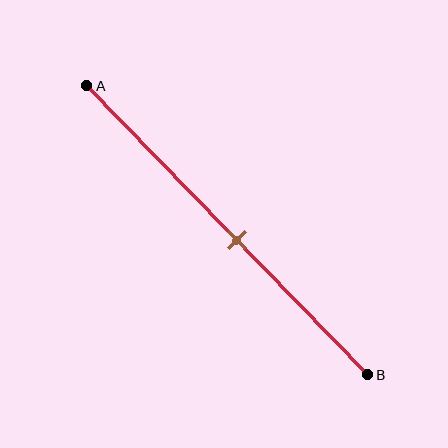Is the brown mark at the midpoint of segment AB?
No, the mark is at about 55% from A, not at the 50% midpoint.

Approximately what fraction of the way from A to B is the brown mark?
The brown mark is approximately 55% of the way from A to B.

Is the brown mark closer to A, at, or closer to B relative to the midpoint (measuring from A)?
The brown mark is closer to point B than the midpoint of segment AB.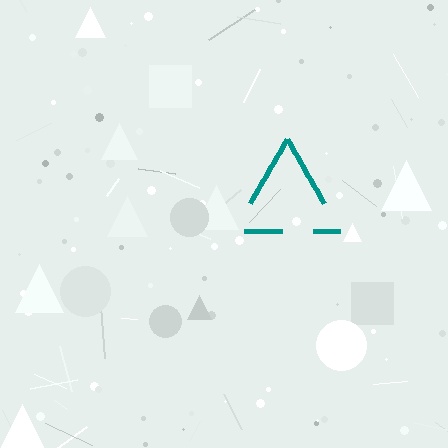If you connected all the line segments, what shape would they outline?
They would outline a triangle.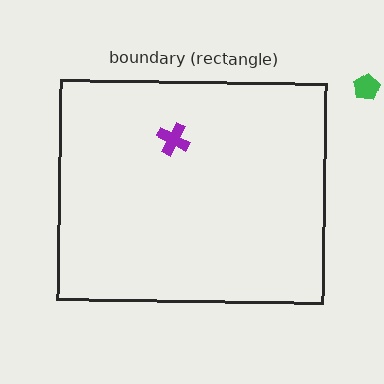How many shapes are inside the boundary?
1 inside, 1 outside.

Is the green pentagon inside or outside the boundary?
Outside.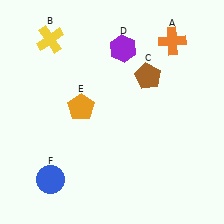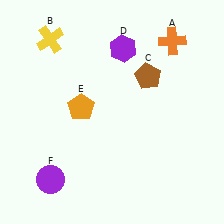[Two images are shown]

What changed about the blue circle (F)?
In Image 1, F is blue. In Image 2, it changed to purple.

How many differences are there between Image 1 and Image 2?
There is 1 difference between the two images.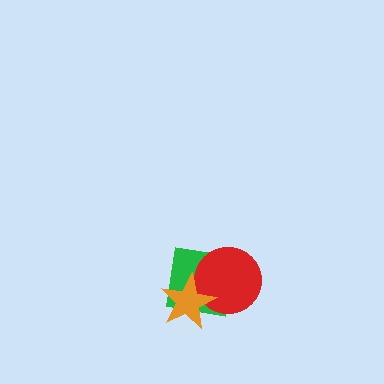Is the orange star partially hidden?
No, no other shape covers it.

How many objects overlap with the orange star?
2 objects overlap with the orange star.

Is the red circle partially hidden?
Yes, it is partially covered by another shape.